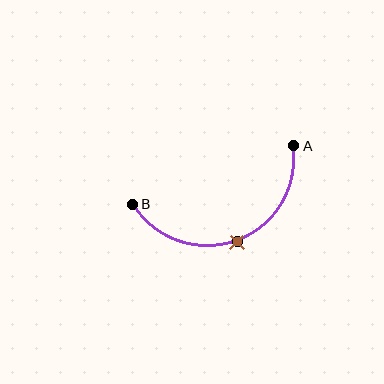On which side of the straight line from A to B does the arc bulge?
The arc bulges below the straight line connecting A and B.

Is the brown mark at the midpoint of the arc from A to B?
Yes. The brown mark lies on the arc at equal arc-length from both A and B — it is the arc midpoint.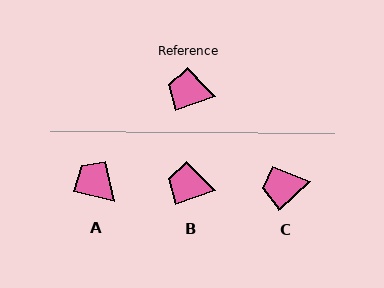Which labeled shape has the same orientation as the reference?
B.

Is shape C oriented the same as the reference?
No, it is off by about 23 degrees.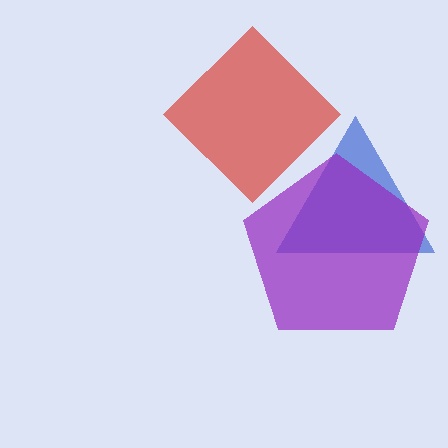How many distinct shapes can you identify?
There are 3 distinct shapes: a blue triangle, a red diamond, a purple pentagon.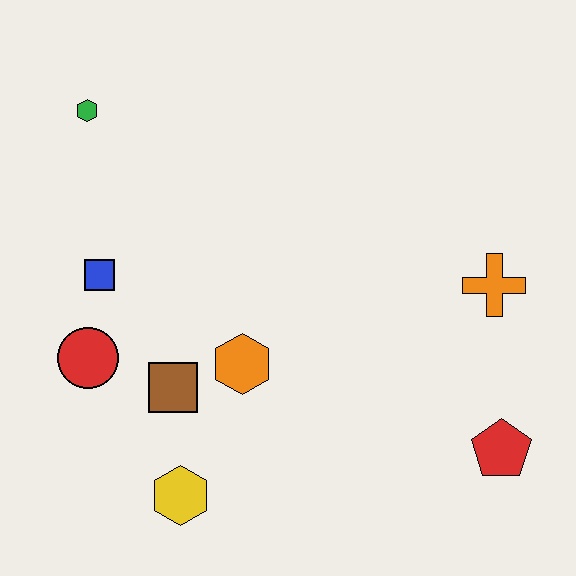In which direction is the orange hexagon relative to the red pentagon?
The orange hexagon is to the left of the red pentagon.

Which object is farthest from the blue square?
The red pentagon is farthest from the blue square.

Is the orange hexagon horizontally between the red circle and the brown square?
No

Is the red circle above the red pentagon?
Yes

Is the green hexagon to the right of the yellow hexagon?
No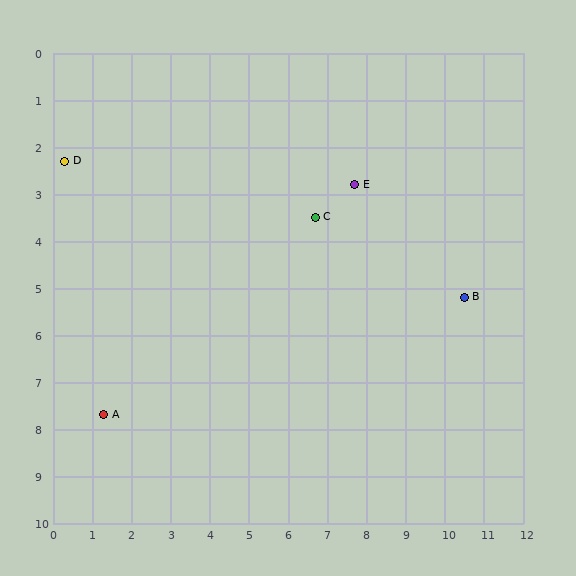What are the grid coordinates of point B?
Point B is at approximately (10.5, 5.2).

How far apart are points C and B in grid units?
Points C and B are about 4.2 grid units apart.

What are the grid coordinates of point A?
Point A is at approximately (1.3, 7.7).